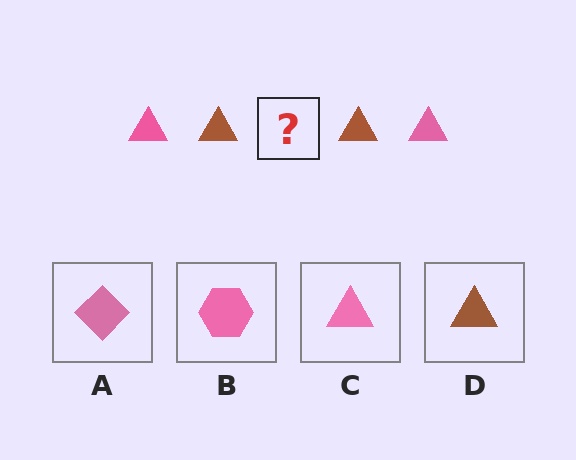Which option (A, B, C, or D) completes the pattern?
C.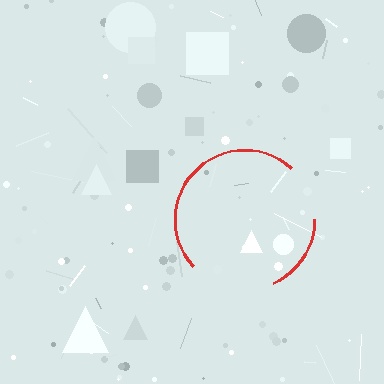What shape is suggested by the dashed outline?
The dashed outline suggests a circle.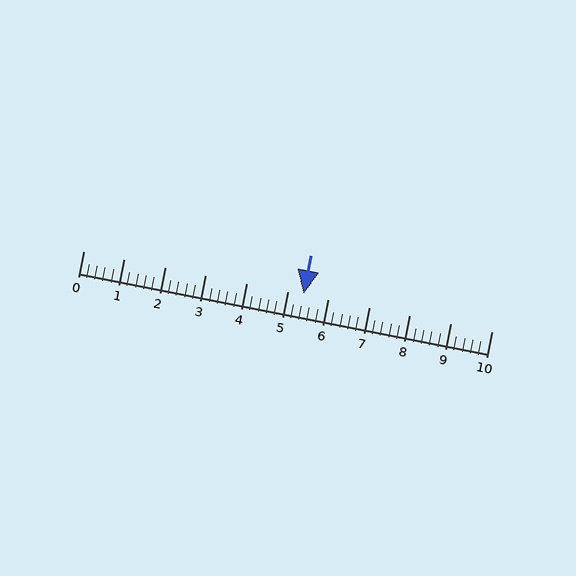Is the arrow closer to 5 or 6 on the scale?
The arrow is closer to 5.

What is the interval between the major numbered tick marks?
The major tick marks are spaced 1 units apart.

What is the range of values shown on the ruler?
The ruler shows values from 0 to 10.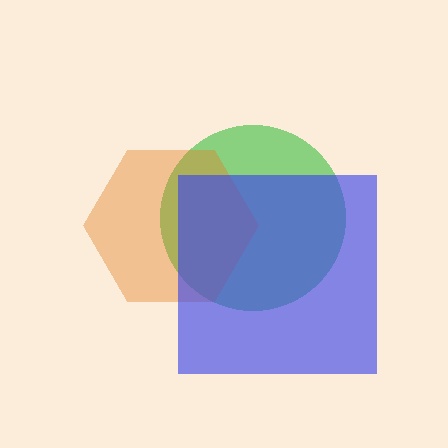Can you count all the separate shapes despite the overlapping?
Yes, there are 3 separate shapes.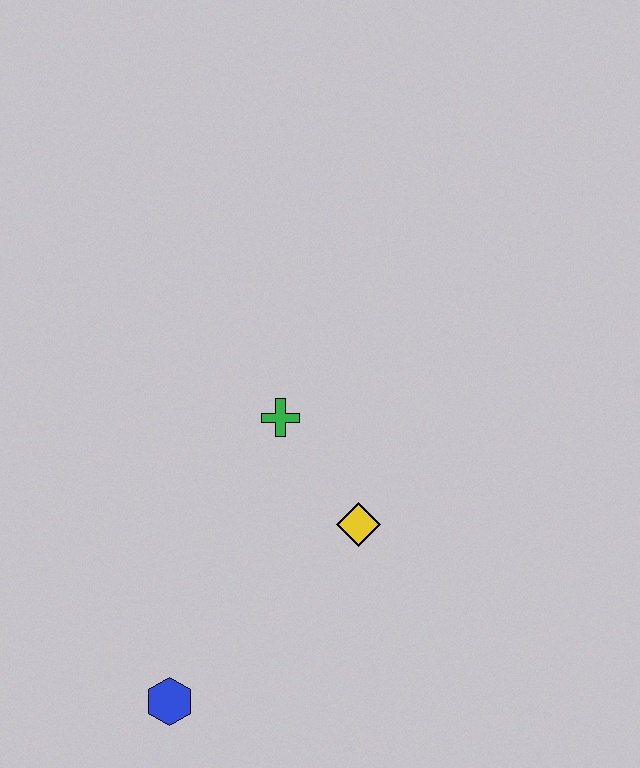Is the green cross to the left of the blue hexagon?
No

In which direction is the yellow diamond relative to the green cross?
The yellow diamond is below the green cross.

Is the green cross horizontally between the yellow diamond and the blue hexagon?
Yes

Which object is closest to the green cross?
The yellow diamond is closest to the green cross.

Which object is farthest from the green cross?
The blue hexagon is farthest from the green cross.